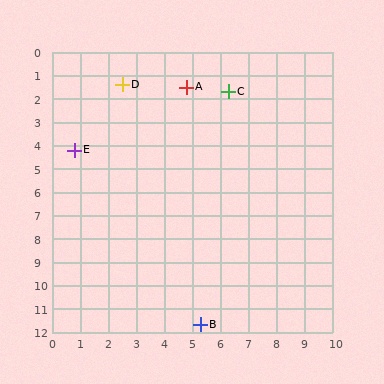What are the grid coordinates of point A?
Point A is at approximately (4.8, 1.5).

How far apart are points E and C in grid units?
Points E and C are about 6.0 grid units apart.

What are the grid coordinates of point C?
Point C is at approximately (6.3, 1.7).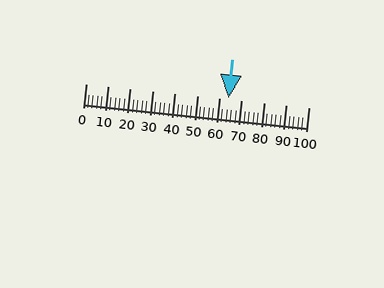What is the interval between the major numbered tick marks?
The major tick marks are spaced 10 units apart.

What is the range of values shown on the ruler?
The ruler shows values from 0 to 100.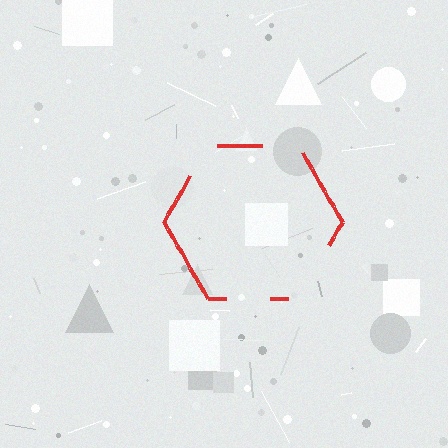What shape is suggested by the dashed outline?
The dashed outline suggests a hexagon.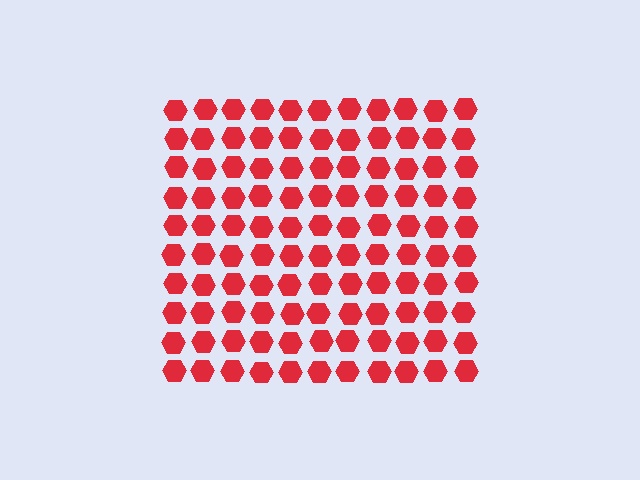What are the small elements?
The small elements are hexagons.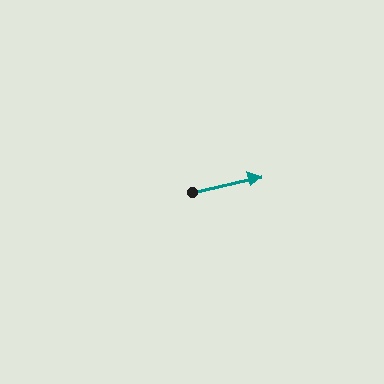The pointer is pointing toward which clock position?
Roughly 3 o'clock.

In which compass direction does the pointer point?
East.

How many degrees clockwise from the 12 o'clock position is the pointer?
Approximately 77 degrees.